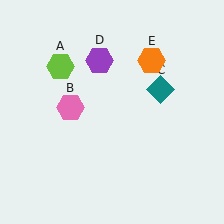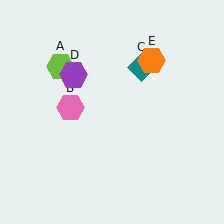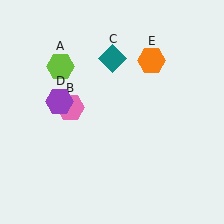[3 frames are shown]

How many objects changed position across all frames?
2 objects changed position: teal diamond (object C), purple hexagon (object D).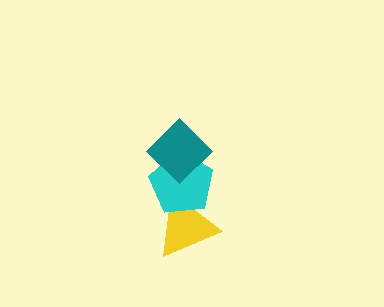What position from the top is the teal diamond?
The teal diamond is 1st from the top.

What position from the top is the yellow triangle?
The yellow triangle is 3rd from the top.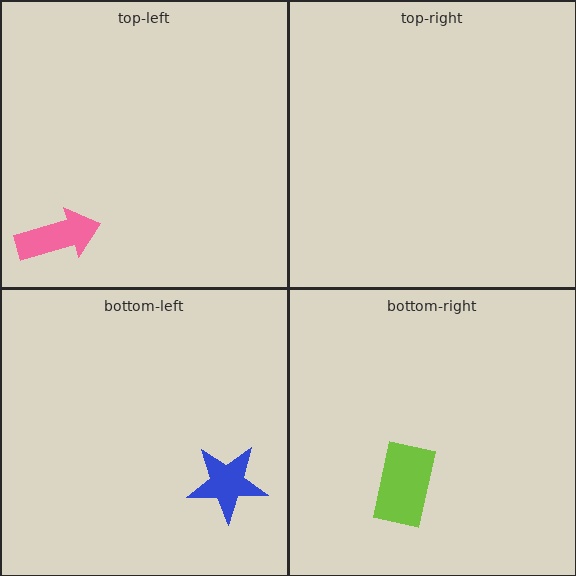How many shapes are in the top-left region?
1.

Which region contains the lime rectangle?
The bottom-right region.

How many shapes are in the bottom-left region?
1.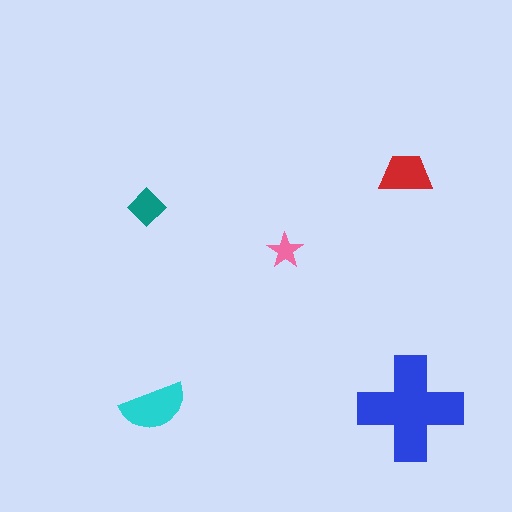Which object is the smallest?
The pink star.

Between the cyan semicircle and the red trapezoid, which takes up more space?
The cyan semicircle.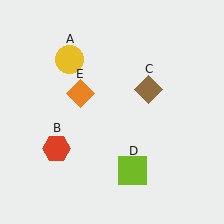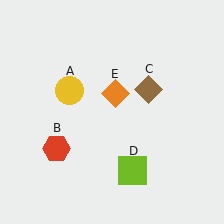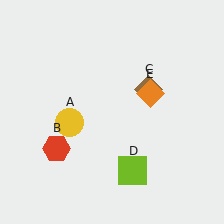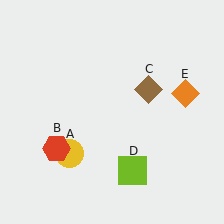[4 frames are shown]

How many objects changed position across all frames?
2 objects changed position: yellow circle (object A), orange diamond (object E).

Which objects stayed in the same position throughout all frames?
Red hexagon (object B) and brown diamond (object C) and lime square (object D) remained stationary.